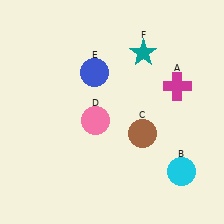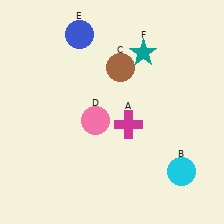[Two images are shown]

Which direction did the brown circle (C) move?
The brown circle (C) moved up.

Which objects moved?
The objects that moved are: the magenta cross (A), the brown circle (C), the blue circle (E).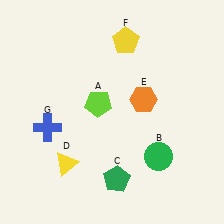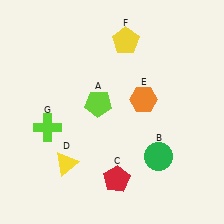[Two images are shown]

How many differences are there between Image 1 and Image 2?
There are 2 differences between the two images.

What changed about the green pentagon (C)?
In Image 1, C is green. In Image 2, it changed to red.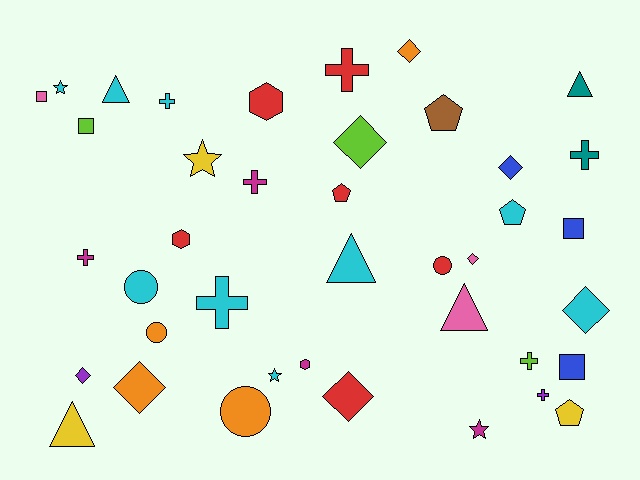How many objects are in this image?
There are 40 objects.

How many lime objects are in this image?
There are 3 lime objects.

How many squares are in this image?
There are 4 squares.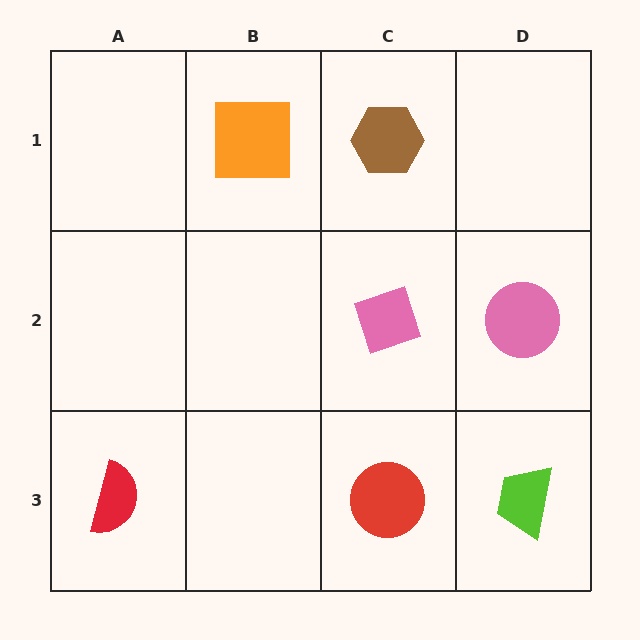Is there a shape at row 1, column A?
No, that cell is empty.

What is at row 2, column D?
A pink circle.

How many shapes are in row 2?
2 shapes.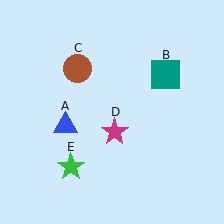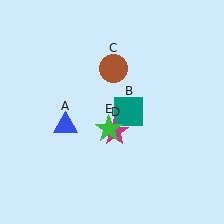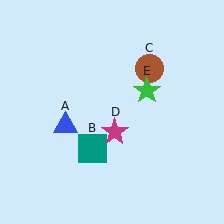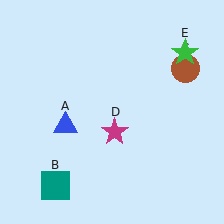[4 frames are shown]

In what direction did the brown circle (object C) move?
The brown circle (object C) moved right.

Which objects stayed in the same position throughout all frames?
Blue triangle (object A) and magenta star (object D) remained stationary.